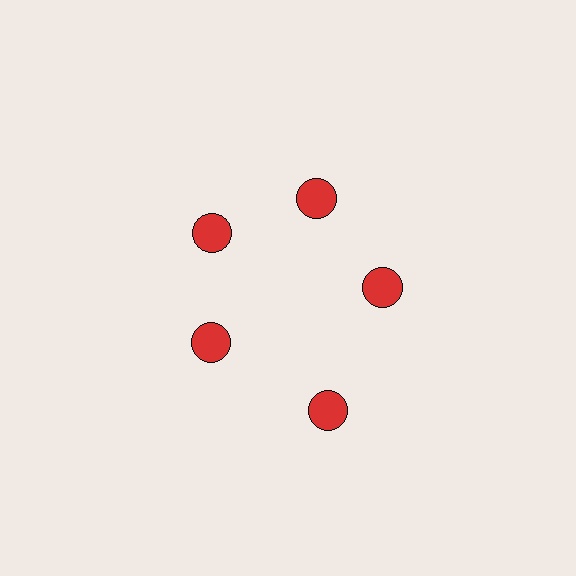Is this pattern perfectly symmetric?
No. The 5 red circles are arranged in a ring, but one element near the 5 o'clock position is pushed outward from the center, breaking the 5-fold rotational symmetry.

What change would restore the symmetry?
The symmetry would be restored by moving it inward, back onto the ring so that all 5 circles sit at equal angles and equal distance from the center.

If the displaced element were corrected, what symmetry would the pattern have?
It would have 5-fold rotational symmetry — the pattern would map onto itself every 72 degrees.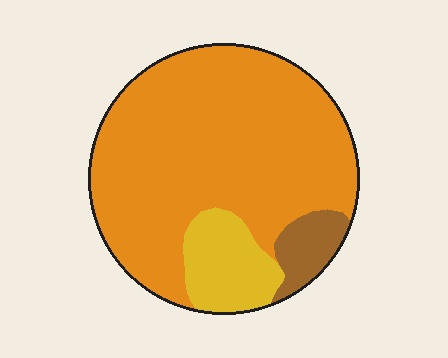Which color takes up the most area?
Orange, at roughly 80%.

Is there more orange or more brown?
Orange.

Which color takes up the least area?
Brown, at roughly 10%.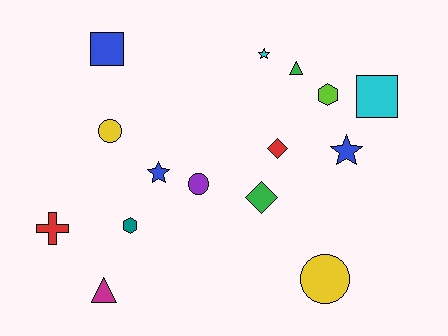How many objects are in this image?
There are 15 objects.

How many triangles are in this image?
There are 2 triangles.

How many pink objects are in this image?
There are no pink objects.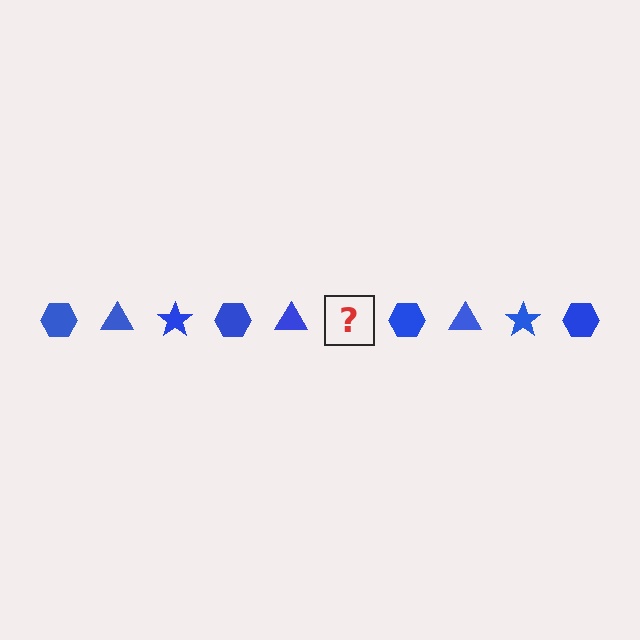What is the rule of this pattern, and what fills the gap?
The rule is that the pattern cycles through hexagon, triangle, star shapes in blue. The gap should be filled with a blue star.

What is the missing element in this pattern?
The missing element is a blue star.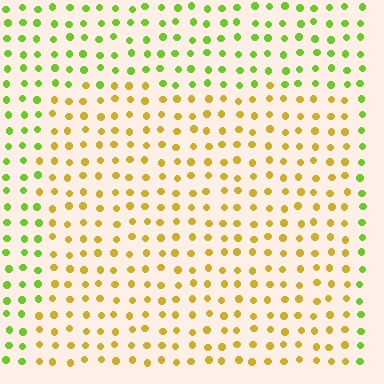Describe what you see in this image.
The image is filled with small lime elements in a uniform arrangement. A rectangle-shaped region is visible where the elements are tinted to a slightly different hue, forming a subtle color boundary.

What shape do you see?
I see a rectangle.